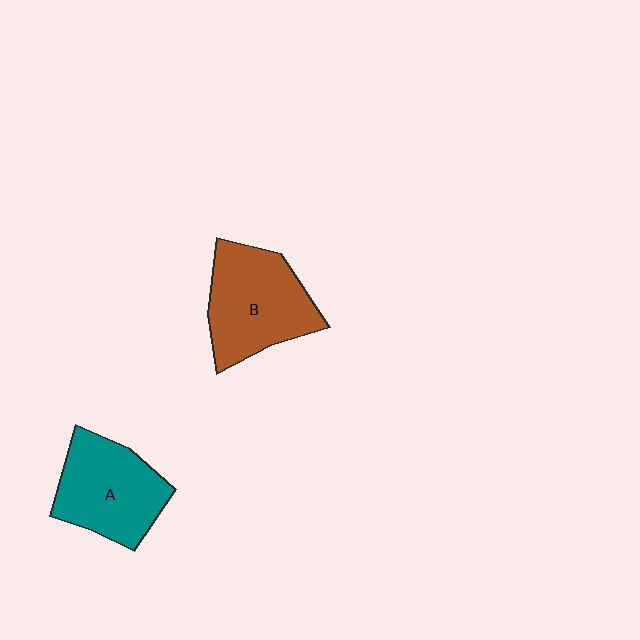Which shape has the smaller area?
Shape A (teal).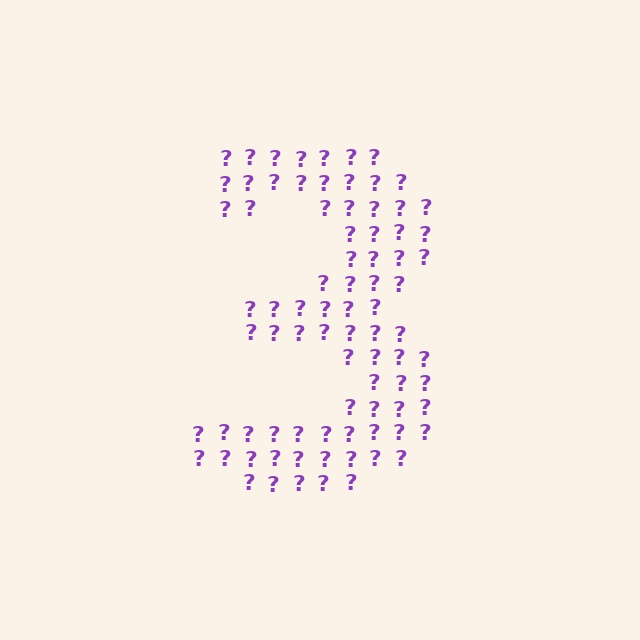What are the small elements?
The small elements are question marks.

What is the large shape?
The large shape is the digit 3.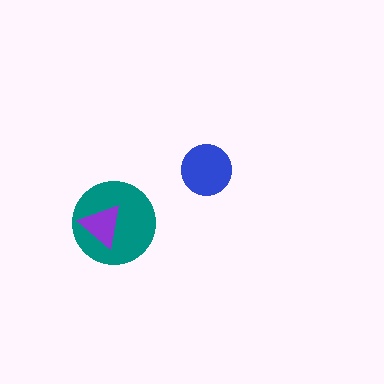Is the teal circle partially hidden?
Yes, it is partially covered by another shape.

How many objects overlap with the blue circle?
0 objects overlap with the blue circle.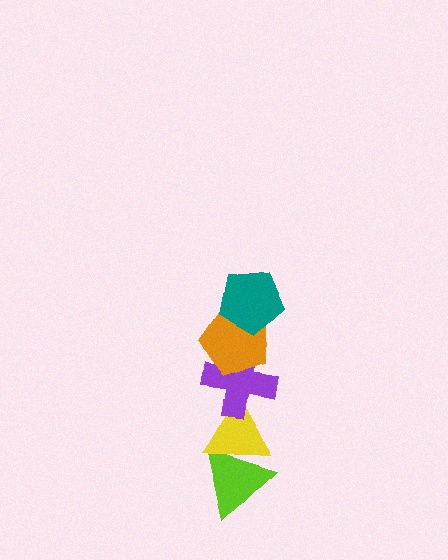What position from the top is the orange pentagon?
The orange pentagon is 2nd from the top.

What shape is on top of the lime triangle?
The yellow triangle is on top of the lime triangle.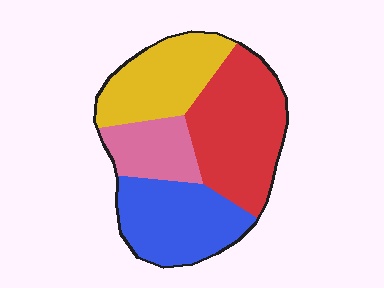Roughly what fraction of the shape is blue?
Blue takes up about one quarter (1/4) of the shape.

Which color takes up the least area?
Pink, at roughly 15%.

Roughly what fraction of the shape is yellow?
Yellow covers about 25% of the shape.